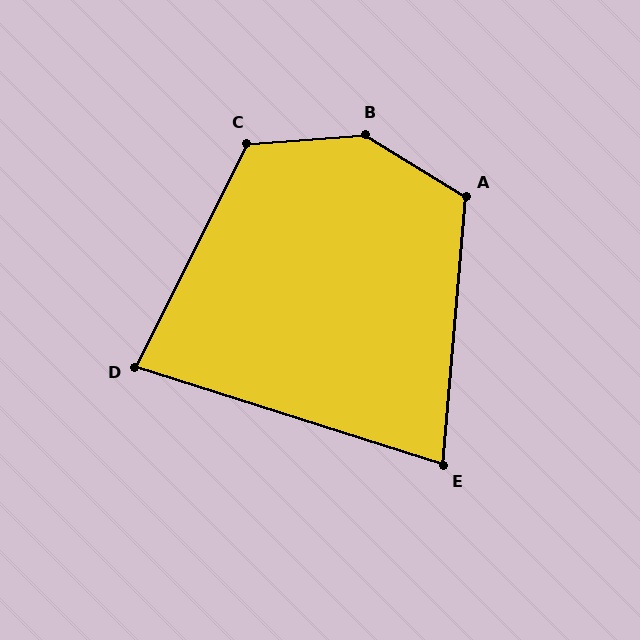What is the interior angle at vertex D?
Approximately 81 degrees (acute).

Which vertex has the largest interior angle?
B, at approximately 144 degrees.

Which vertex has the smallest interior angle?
E, at approximately 77 degrees.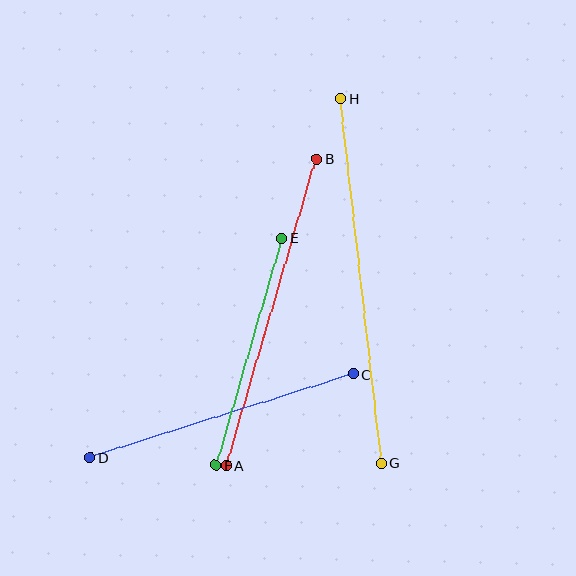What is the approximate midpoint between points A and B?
The midpoint is at approximately (271, 312) pixels.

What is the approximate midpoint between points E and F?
The midpoint is at approximately (249, 352) pixels.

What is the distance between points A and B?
The distance is approximately 320 pixels.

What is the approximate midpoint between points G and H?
The midpoint is at approximately (361, 281) pixels.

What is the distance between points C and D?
The distance is approximately 276 pixels.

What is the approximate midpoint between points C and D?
The midpoint is at approximately (222, 416) pixels.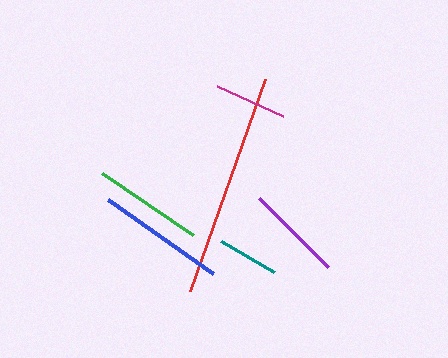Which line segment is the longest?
The red line is the longest at approximately 225 pixels.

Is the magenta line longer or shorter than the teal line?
The magenta line is longer than the teal line.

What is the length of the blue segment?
The blue segment is approximately 129 pixels long.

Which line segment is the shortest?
The teal line is the shortest at approximately 61 pixels.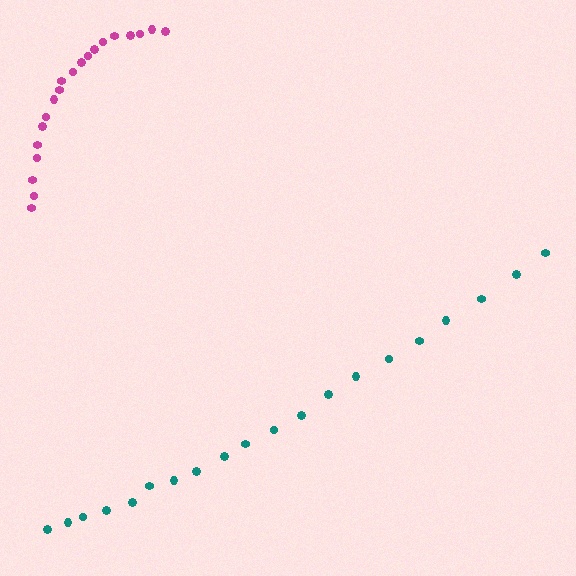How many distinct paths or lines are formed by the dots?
There are 2 distinct paths.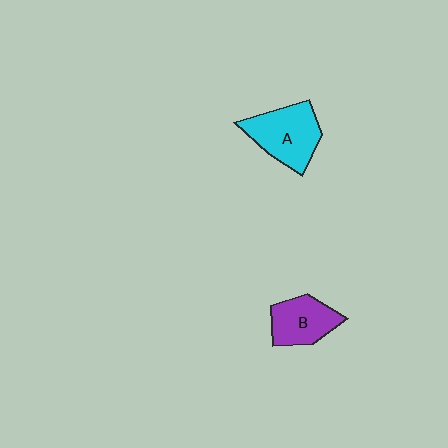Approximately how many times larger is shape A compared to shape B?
Approximately 1.3 times.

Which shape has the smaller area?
Shape B (purple).